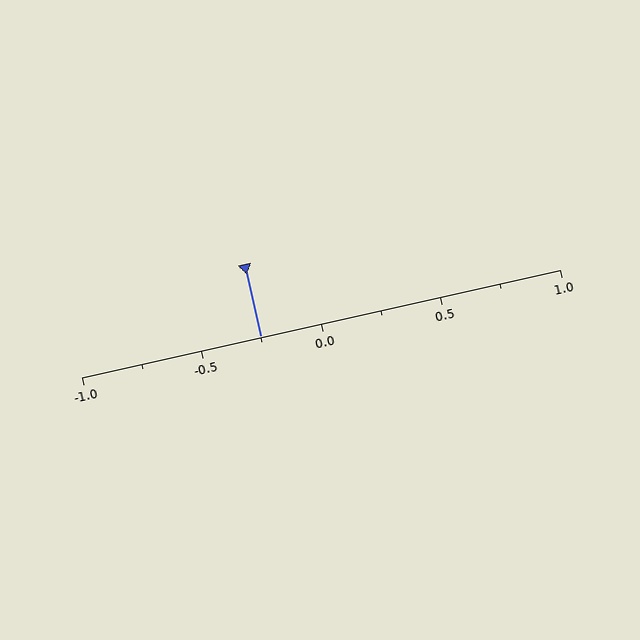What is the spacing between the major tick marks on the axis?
The major ticks are spaced 0.5 apart.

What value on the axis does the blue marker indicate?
The marker indicates approximately -0.25.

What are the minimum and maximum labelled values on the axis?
The axis runs from -1.0 to 1.0.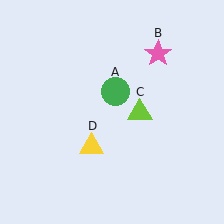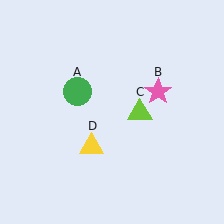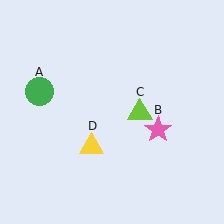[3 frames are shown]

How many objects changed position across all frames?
2 objects changed position: green circle (object A), pink star (object B).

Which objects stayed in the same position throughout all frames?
Lime triangle (object C) and yellow triangle (object D) remained stationary.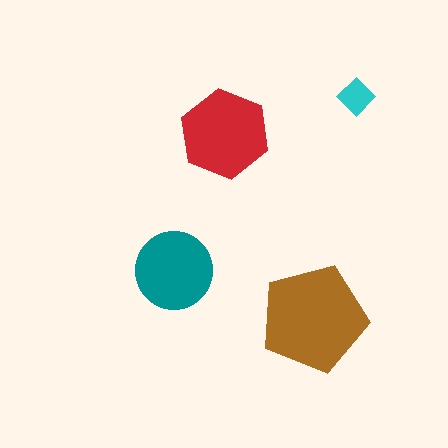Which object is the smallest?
The cyan diamond.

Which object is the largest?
The brown pentagon.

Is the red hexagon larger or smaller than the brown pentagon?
Smaller.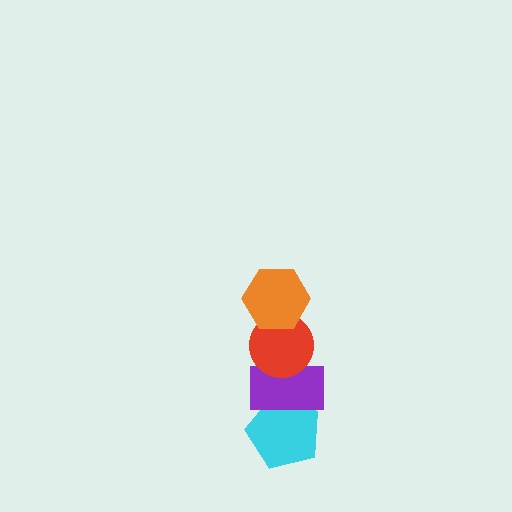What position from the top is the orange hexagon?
The orange hexagon is 1st from the top.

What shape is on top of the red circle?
The orange hexagon is on top of the red circle.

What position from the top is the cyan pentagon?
The cyan pentagon is 4th from the top.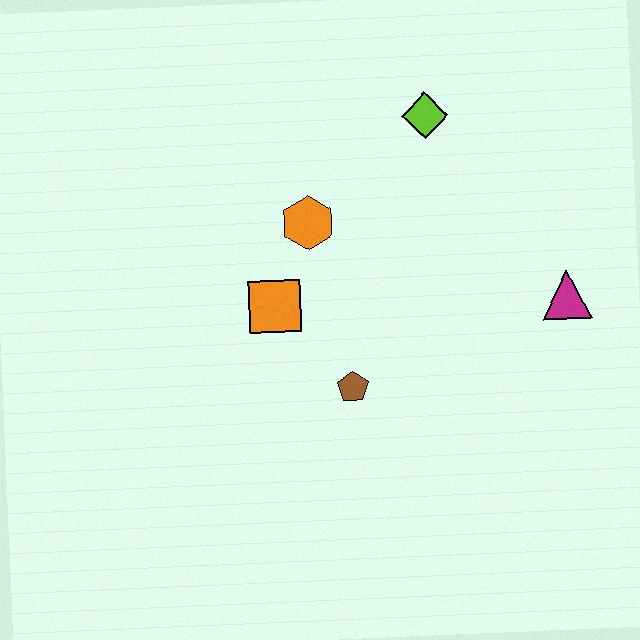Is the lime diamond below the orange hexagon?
No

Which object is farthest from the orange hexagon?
The magenta triangle is farthest from the orange hexagon.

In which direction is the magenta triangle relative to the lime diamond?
The magenta triangle is below the lime diamond.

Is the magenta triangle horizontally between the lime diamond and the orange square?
No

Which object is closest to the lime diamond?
The orange hexagon is closest to the lime diamond.